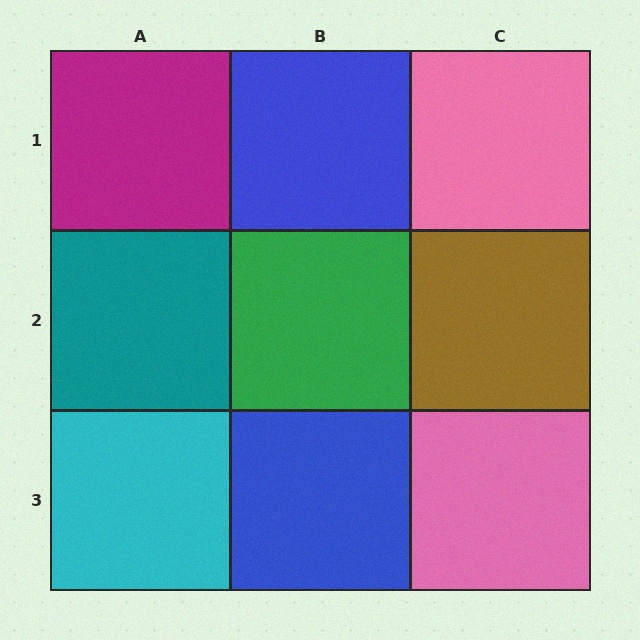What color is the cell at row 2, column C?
Brown.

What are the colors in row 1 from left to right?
Magenta, blue, pink.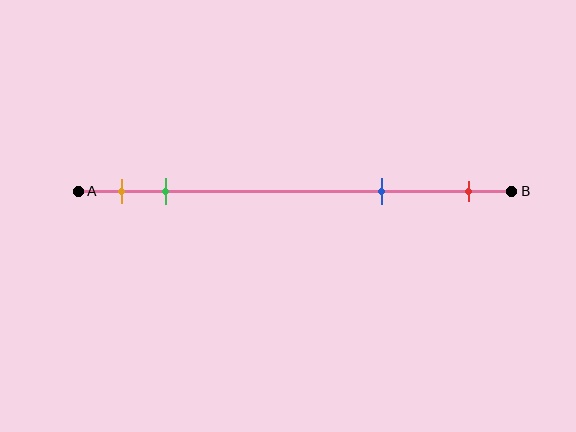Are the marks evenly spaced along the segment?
No, the marks are not evenly spaced.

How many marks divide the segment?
There are 4 marks dividing the segment.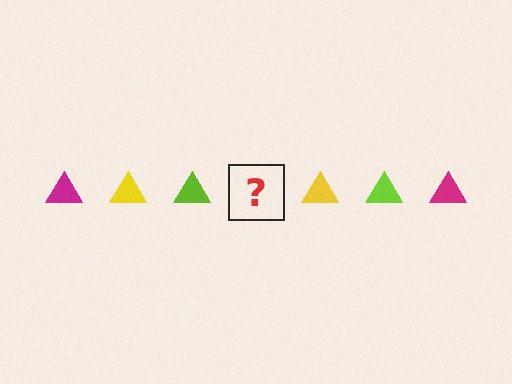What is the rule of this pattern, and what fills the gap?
The rule is that the pattern cycles through magenta, yellow, lime triangles. The gap should be filled with a magenta triangle.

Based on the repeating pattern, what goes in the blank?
The blank should be a magenta triangle.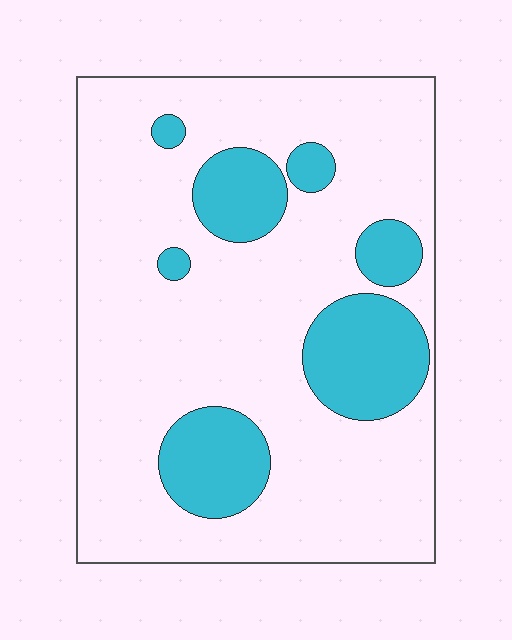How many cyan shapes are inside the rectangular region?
7.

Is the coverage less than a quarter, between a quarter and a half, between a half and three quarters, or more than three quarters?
Less than a quarter.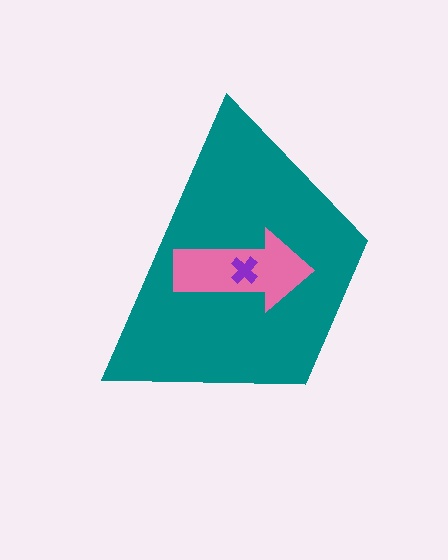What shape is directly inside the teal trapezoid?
The pink arrow.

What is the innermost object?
The purple cross.